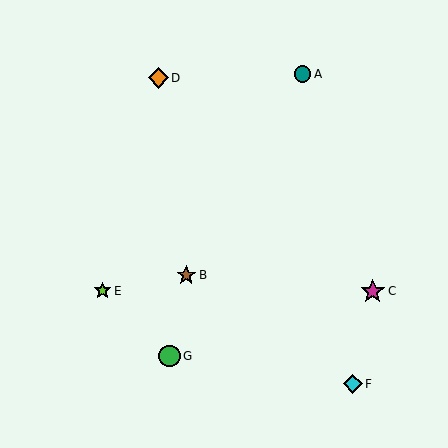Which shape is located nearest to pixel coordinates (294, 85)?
The teal circle (labeled A) at (303, 74) is nearest to that location.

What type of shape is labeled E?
Shape E is a lime star.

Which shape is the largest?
The magenta star (labeled C) is the largest.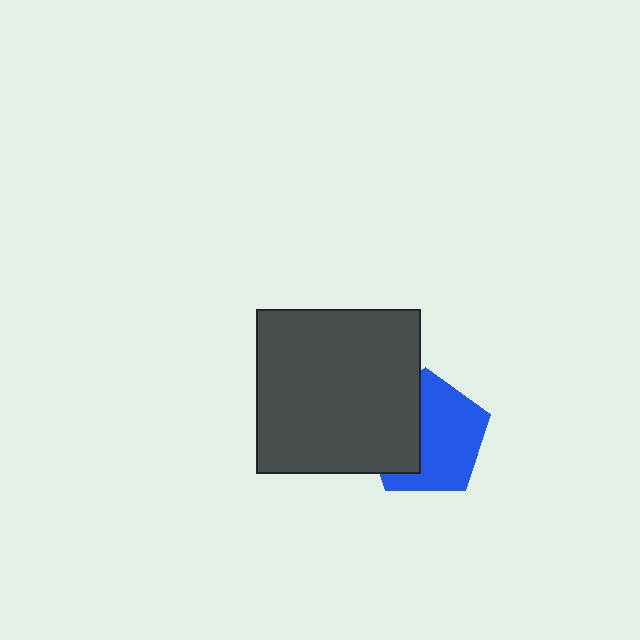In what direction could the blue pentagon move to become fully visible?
The blue pentagon could move right. That would shift it out from behind the dark gray square entirely.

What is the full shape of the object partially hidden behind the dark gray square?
The partially hidden object is a blue pentagon.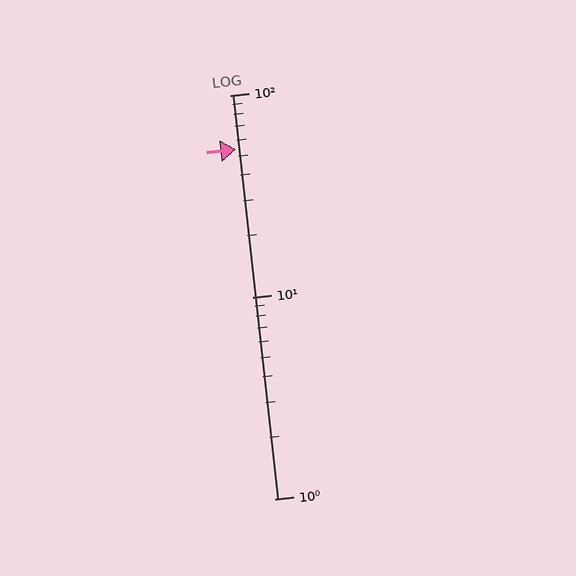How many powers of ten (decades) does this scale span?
The scale spans 2 decades, from 1 to 100.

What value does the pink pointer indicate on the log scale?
The pointer indicates approximately 54.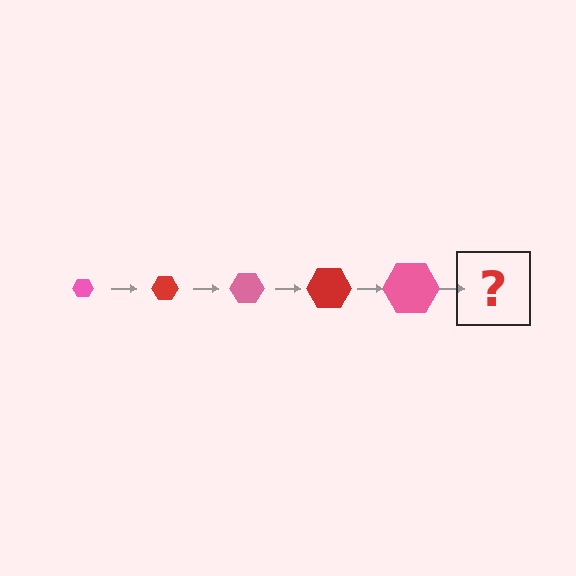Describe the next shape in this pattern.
It should be a red hexagon, larger than the previous one.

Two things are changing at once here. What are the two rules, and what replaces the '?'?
The two rules are that the hexagon grows larger each step and the color cycles through pink and red. The '?' should be a red hexagon, larger than the previous one.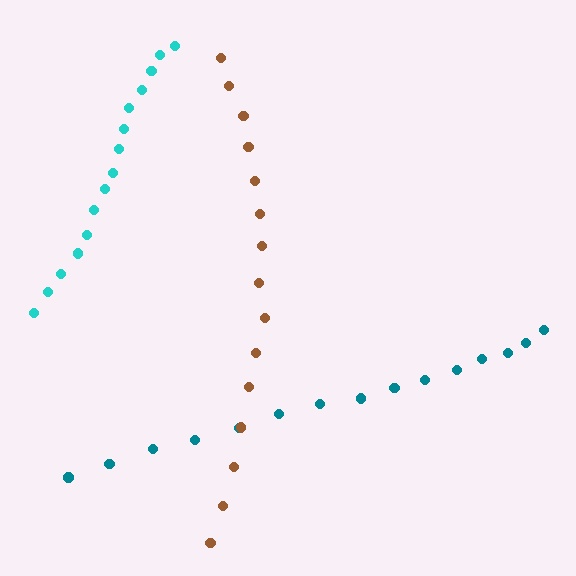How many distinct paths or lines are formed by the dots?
There are 3 distinct paths.